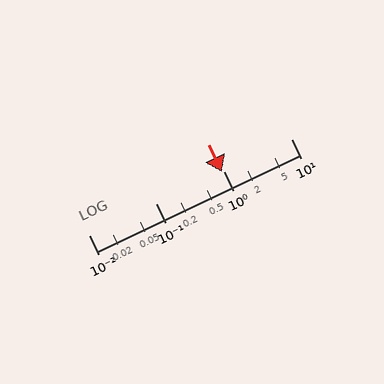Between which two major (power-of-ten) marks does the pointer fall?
The pointer is between 0.1 and 1.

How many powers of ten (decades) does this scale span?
The scale spans 3 decades, from 0.01 to 10.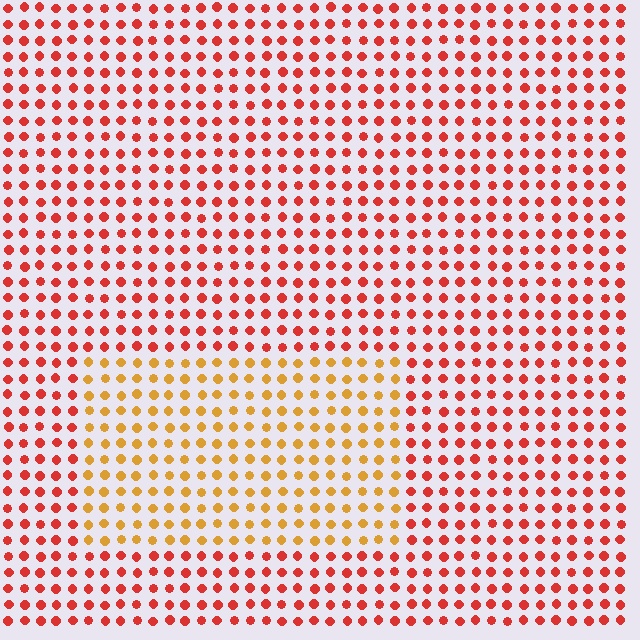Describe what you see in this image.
The image is filled with small red elements in a uniform arrangement. A rectangle-shaped region is visible where the elements are tinted to a slightly different hue, forming a subtle color boundary.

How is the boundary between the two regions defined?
The boundary is defined purely by a slight shift in hue (about 38 degrees). Spacing, size, and orientation are identical on both sides.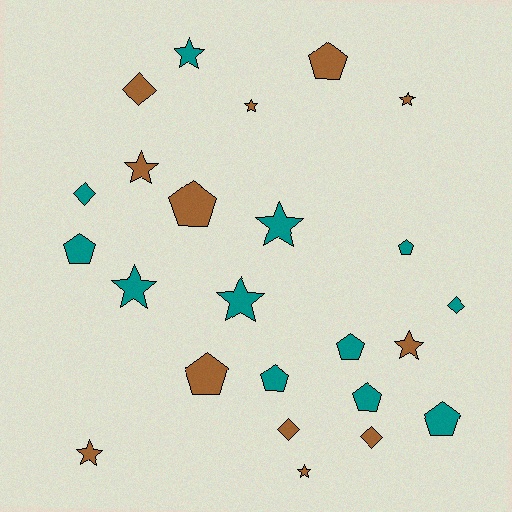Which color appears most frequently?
Brown, with 12 objects.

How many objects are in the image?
There are 24 objects.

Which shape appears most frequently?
Star, with 10 objects.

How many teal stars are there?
There are 4 teal stars.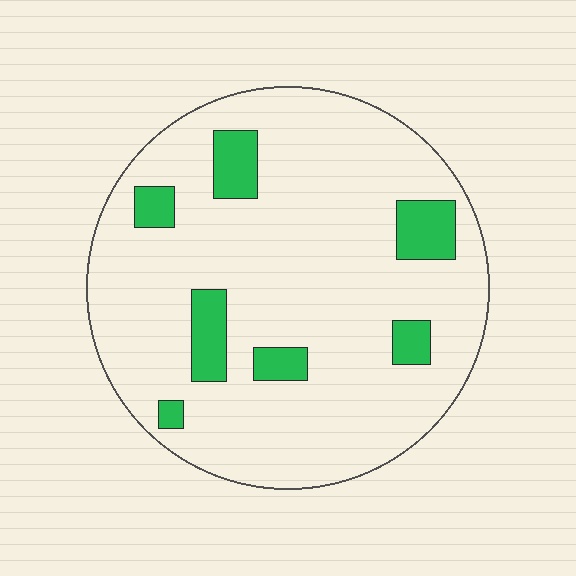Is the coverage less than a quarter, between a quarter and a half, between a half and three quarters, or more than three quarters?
Less than a quarter.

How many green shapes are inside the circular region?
7.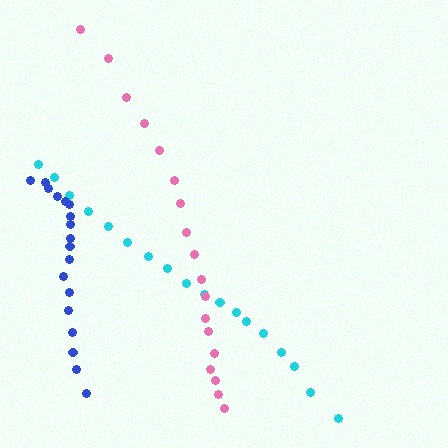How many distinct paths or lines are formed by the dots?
There are 3 distinct paths.